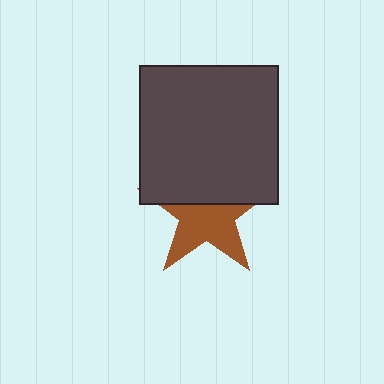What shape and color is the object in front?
The object in front is a dark gray square.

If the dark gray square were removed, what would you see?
You would see the complete brown star.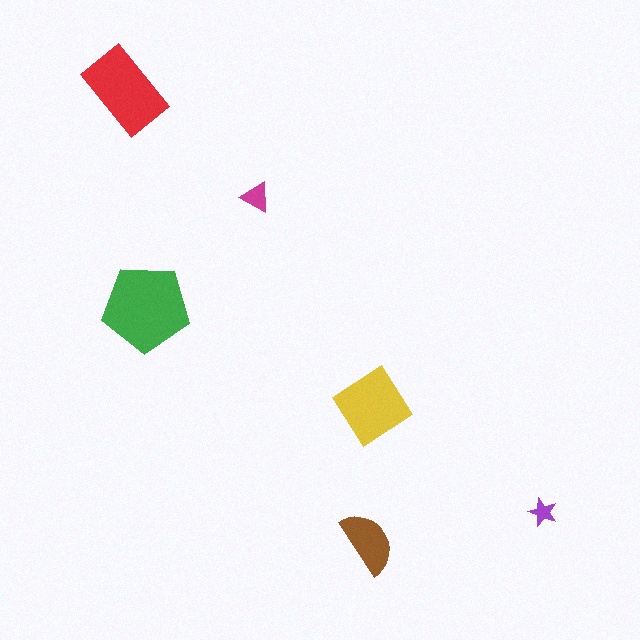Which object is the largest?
The green pentagon.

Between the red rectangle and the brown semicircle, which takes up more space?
The red rectangle.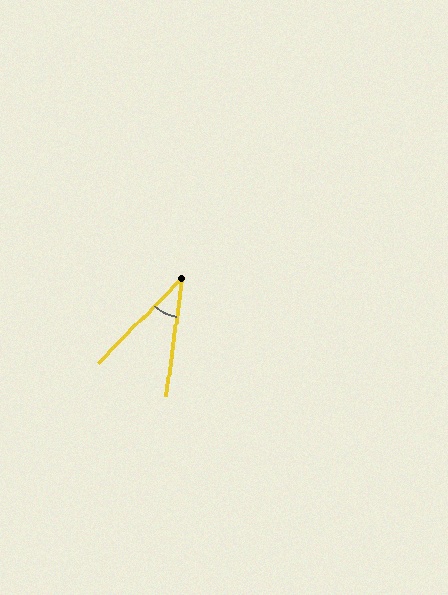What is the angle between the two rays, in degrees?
Approximately 37 degrees.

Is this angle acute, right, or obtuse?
It is acute.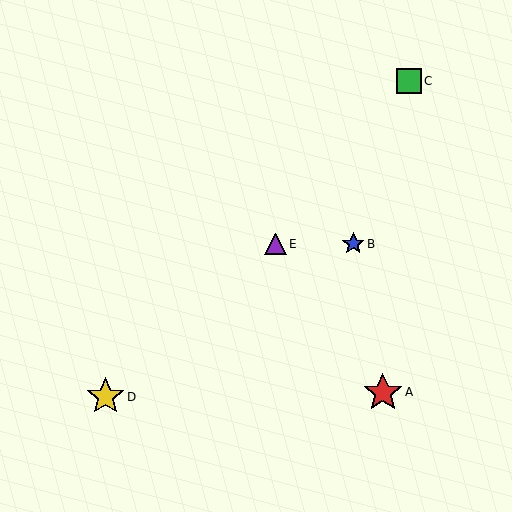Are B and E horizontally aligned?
Yes, both are at y≈244.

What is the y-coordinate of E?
Object E is at y≈244.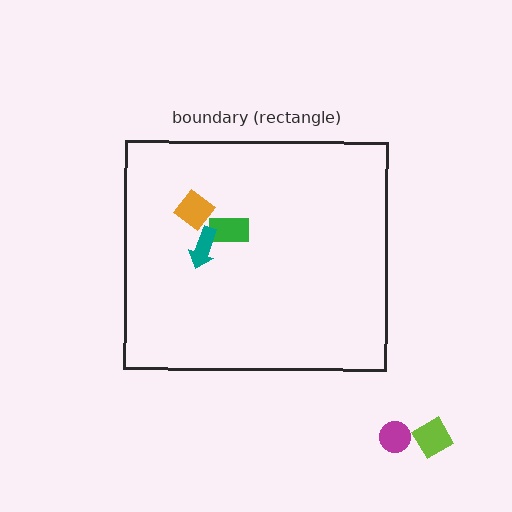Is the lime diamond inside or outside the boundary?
Outside.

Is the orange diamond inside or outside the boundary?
Inside.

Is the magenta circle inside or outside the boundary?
Outside.